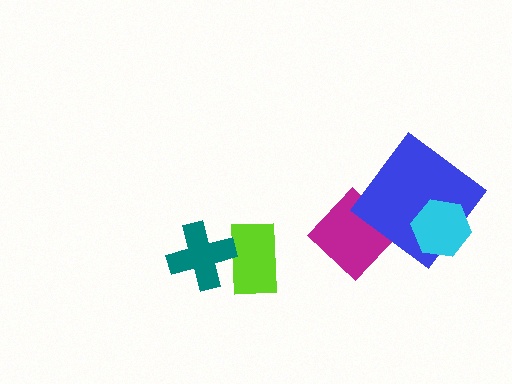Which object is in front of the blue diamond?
The cyan hexagon is in front of the blue diamond.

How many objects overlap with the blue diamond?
2 objects overlap with the blue diamond.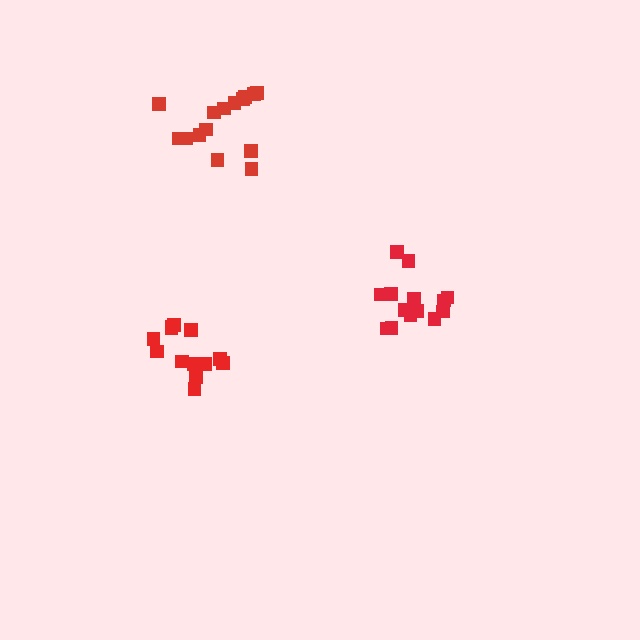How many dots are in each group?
Group 1: 13 dots, Group 2: 15 dots, Group 3: 15 dots (43 total).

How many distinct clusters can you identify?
There are 3 distinct clusters.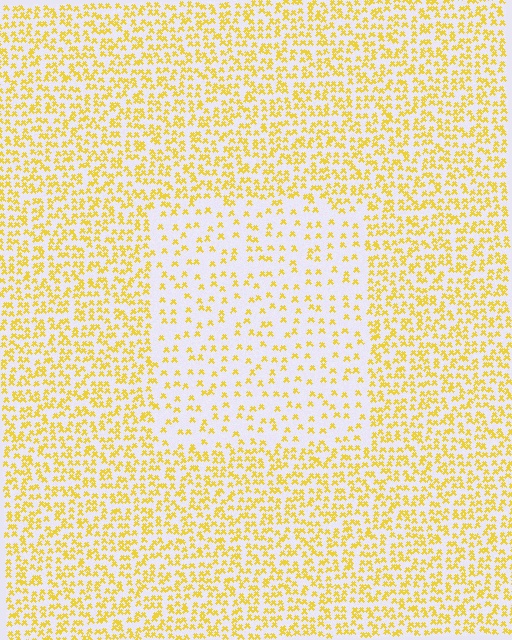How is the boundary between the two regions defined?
The boundary is defined by a change in element density (approximately 2.3x ratio). All elements are the same color, size, and shape.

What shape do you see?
I see a rectangle.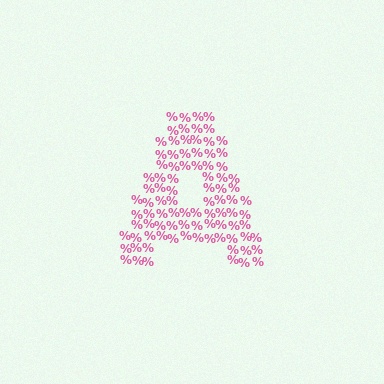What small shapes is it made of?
It is made of small percent signs.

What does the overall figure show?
The overall figure shows the letter A.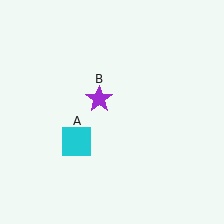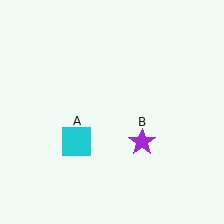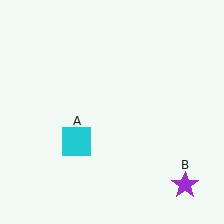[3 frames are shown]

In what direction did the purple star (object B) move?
The purple star (object B) moved down and to the right.